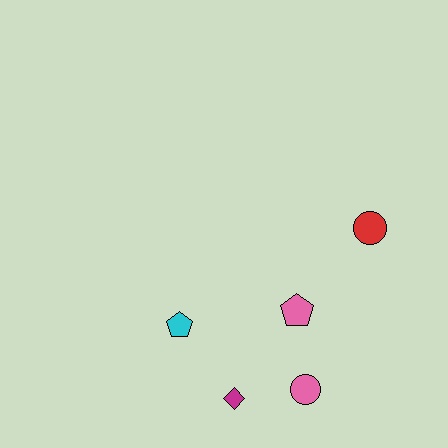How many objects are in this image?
There are 5 objects.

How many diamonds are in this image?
There is 1 diamond.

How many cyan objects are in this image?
There is 1 cyan object.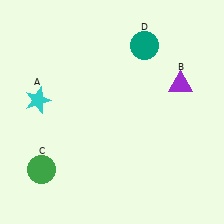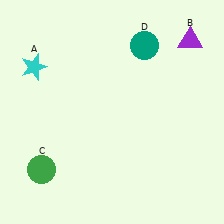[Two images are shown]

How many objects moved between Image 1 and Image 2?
2 objects moved between the two images.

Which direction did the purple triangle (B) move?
The purple triangle (B) moved up.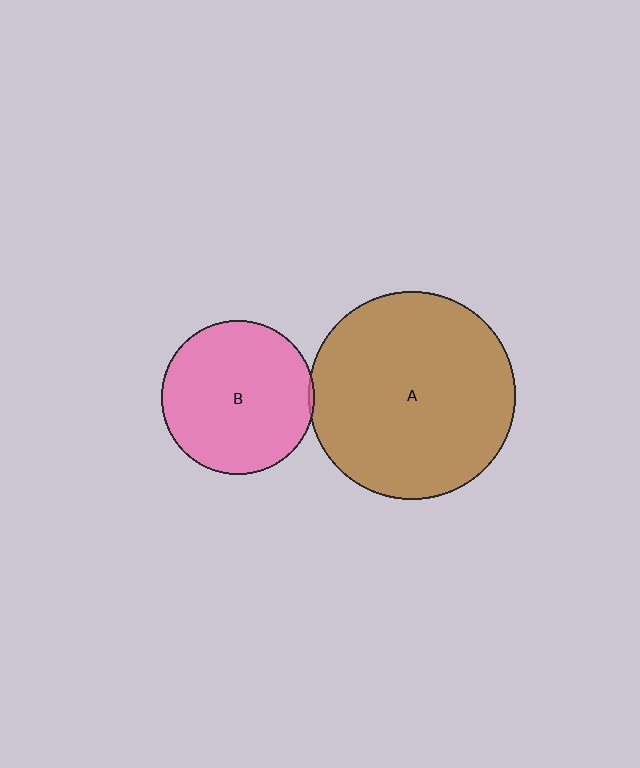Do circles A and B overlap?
Yes.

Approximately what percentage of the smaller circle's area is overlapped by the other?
Approximately 5%.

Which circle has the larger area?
Circle A (brown).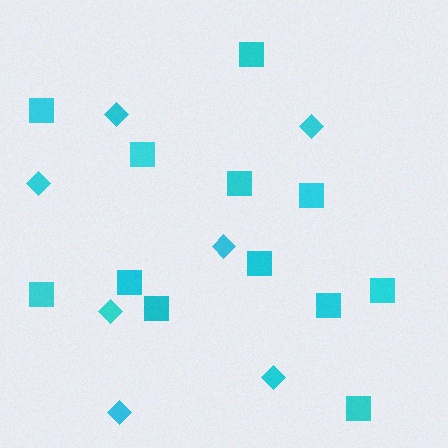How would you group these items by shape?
There are 2 groups: one group of squares (12) and one group of diamonds (7).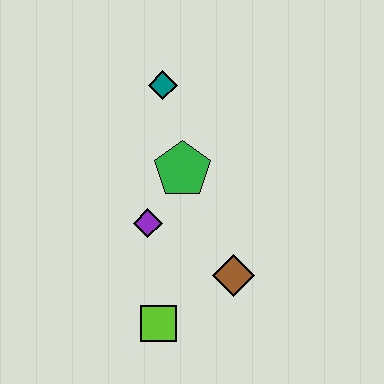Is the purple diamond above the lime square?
Yes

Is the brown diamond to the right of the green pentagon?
Yes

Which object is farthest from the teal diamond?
The lime square is farthest from the teal diamond.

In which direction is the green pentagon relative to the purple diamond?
The green pentagon is above the purple diamond.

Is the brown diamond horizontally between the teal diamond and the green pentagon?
No